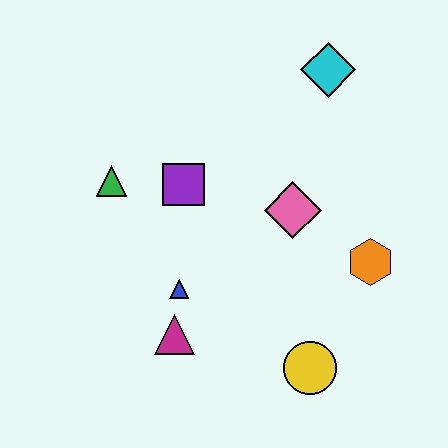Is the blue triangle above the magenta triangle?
Yes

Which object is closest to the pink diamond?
The orange hexagon is closest to the pink diamond.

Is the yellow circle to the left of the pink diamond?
No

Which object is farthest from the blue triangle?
The cyan diamond is farthest from the blue triangle.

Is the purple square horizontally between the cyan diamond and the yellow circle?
No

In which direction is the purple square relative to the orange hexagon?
The purple square is to the left of the orange hexagon.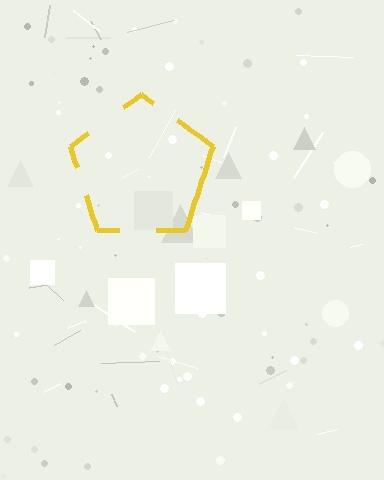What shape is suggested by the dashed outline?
The dashed outline suggests a pentagon.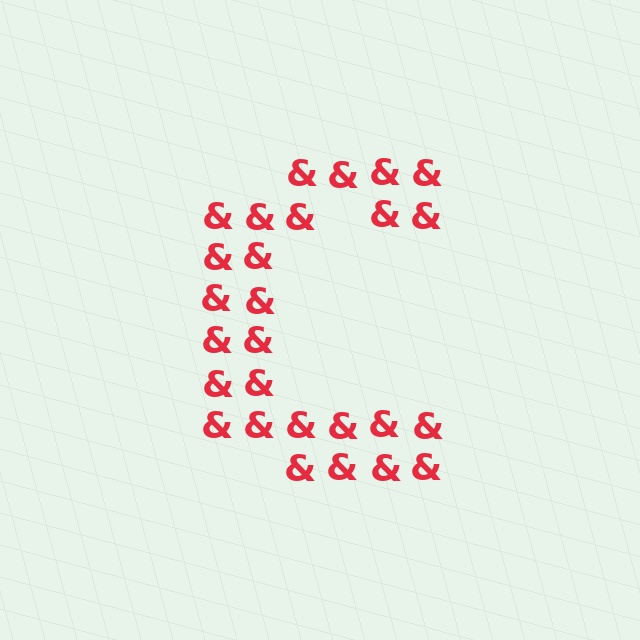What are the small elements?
The small elements are ampersands.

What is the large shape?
The large shape is the letter C.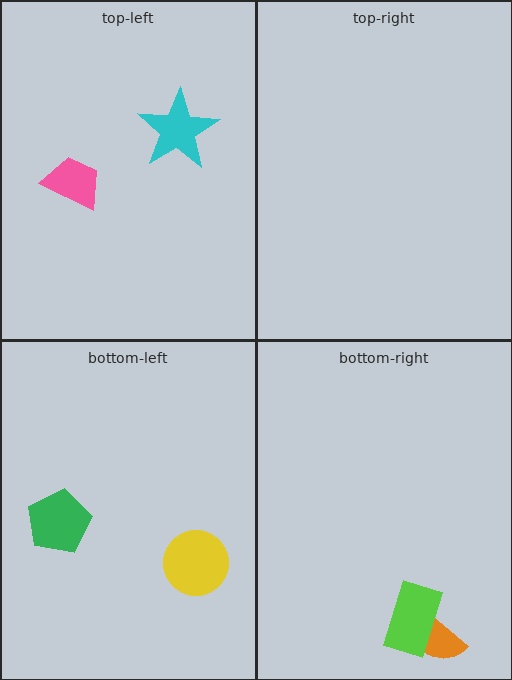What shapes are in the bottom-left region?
The green pentagon, the yellow circle.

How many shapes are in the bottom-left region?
2.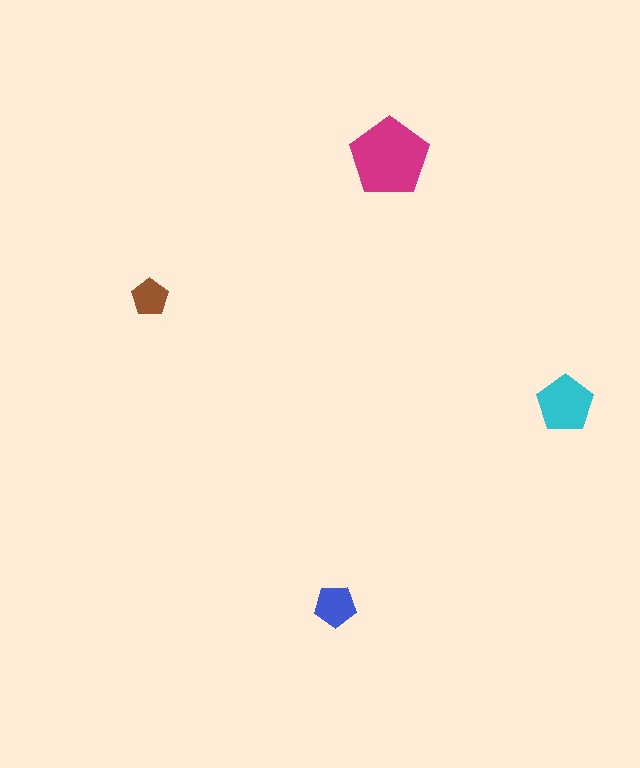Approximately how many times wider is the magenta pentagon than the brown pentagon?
About 2 times wider.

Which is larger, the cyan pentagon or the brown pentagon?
The cyan one.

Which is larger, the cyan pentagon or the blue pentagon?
The cyan one.